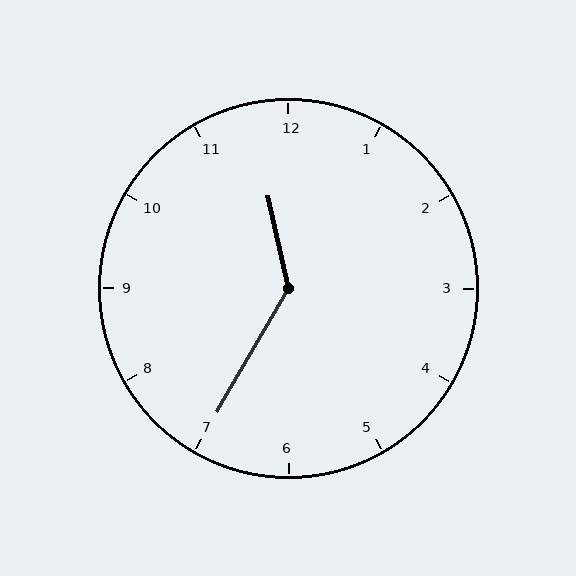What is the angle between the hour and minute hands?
Approximately 138 degrees.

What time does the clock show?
11:35.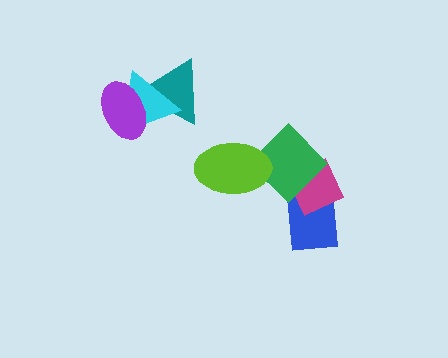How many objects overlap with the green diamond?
3 objects overlap with the green diamond.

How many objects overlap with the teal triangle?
2 objects overlap with the teal triangle.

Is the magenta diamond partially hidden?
Yes, it is partially covered by another shape.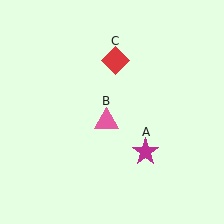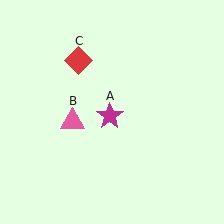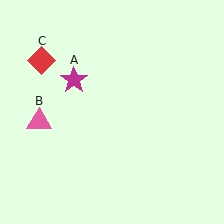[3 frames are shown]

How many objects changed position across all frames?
3 objects changed position: magenta star (object A), pink triangle (object B), red diamond (object C).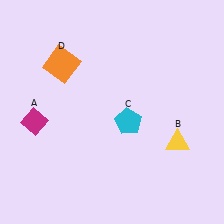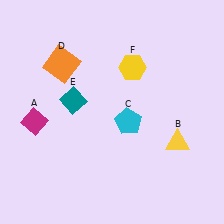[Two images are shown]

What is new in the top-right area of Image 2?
A yellow hexagon (F) was added in the top-right area of Image 2.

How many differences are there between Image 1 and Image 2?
There are 2 differences between the two images.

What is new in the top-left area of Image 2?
A teal diamond (E) was added in the top-left area of Image 2.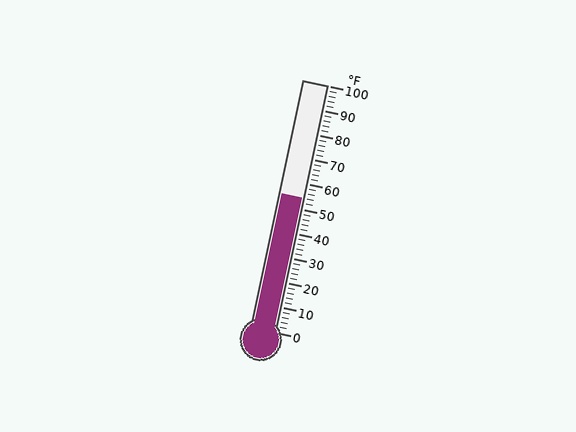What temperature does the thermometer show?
The thermometer shows approximately 54°F.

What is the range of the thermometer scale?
The thermometer scale ranges from 0°F to 100°F.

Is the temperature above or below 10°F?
The temperature is above 10°F.